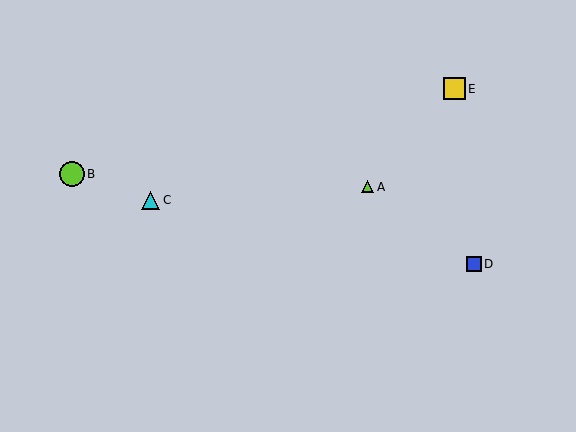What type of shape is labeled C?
Shape C is a cyan triangle.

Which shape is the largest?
The lime circle (labeled B) is the largest.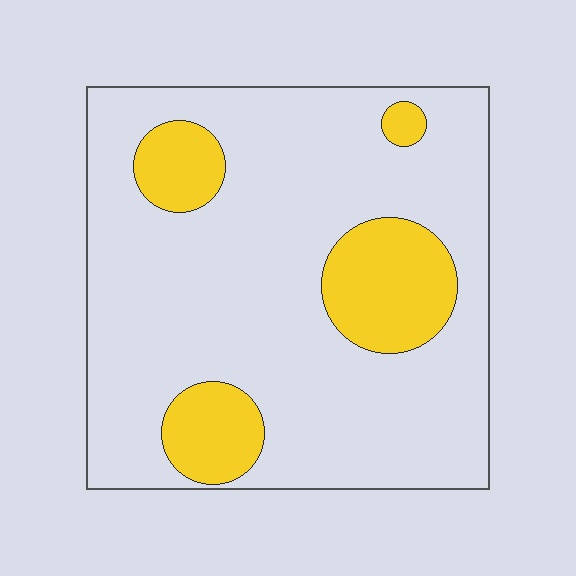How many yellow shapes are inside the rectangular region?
4.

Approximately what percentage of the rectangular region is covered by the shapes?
Approximately 20%.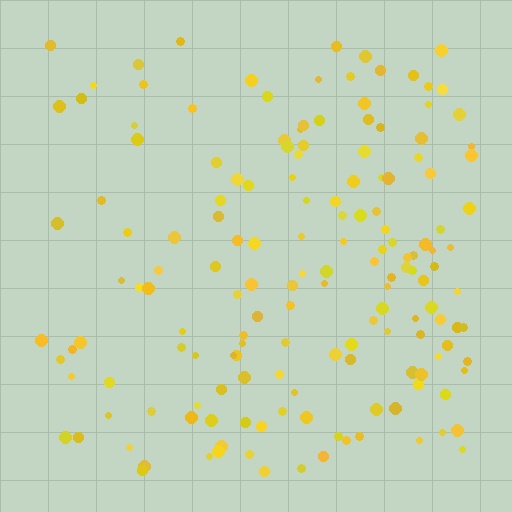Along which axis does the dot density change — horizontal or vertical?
Horizontal.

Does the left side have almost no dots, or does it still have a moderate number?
Still a moderate number, just noticeably fewer than the right.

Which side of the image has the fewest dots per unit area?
The left.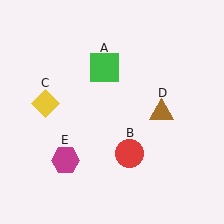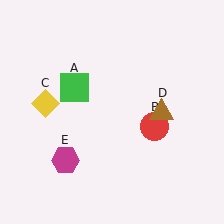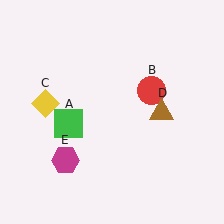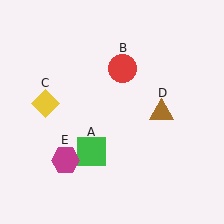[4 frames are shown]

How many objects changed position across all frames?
2 objects changed position: green square (object A), red circle (object B).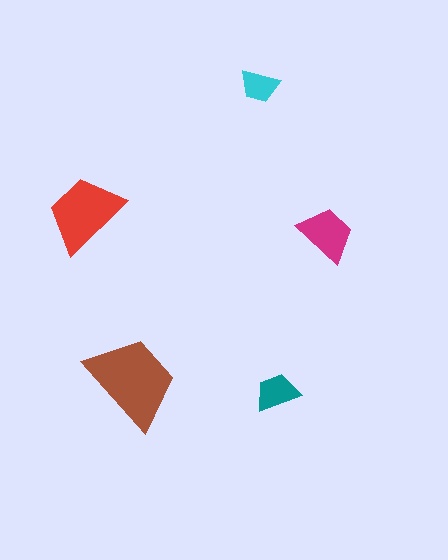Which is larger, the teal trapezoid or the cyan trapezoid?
The teal one.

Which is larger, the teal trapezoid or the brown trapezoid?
The brown one.